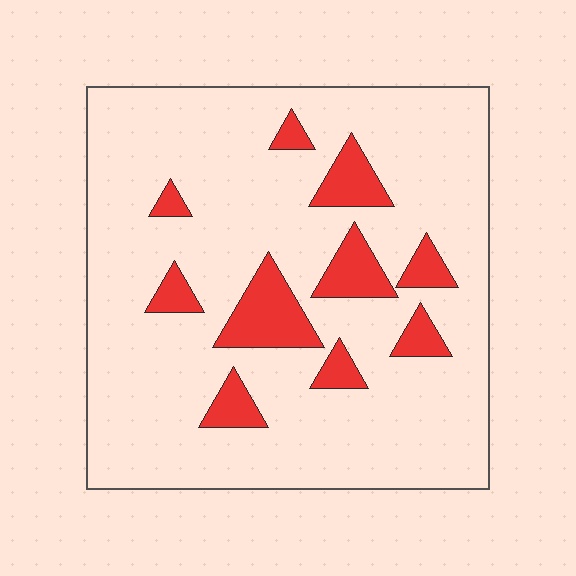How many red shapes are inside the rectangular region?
10.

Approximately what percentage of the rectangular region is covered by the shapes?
Approximately 15%.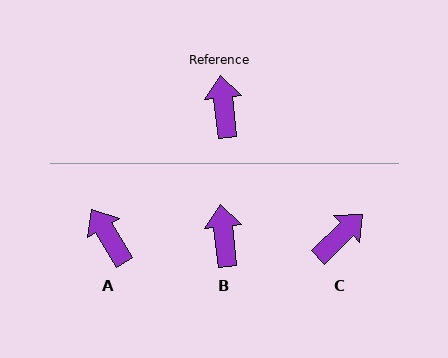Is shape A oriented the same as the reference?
No, it is off by about 25 degrees.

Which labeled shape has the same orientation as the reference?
B.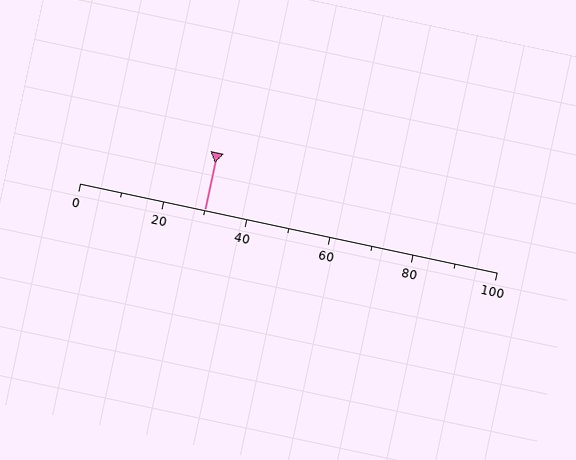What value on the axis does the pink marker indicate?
The marker indicates approximately 30.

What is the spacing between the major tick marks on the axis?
The major ticks are spaced 20 apart.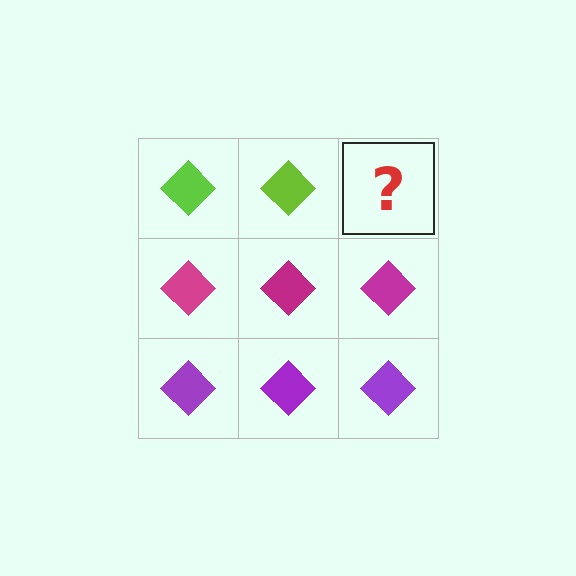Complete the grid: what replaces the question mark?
The question mark should be replaced with a lime diamond.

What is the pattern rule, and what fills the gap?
The rule is that each row has a consistent color. The gap should be filled with a lime diamond.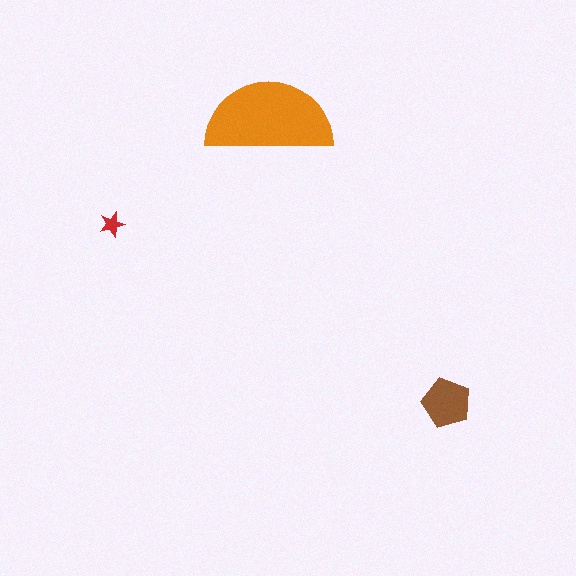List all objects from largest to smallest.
The orange semicircle, the brown pentagon, the red star.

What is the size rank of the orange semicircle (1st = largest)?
1st.